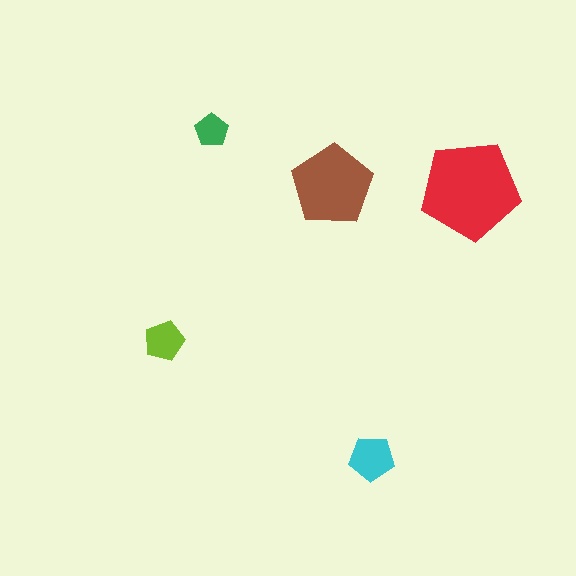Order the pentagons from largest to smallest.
the red one, the brown one, the cyan one, the lime one, the green one.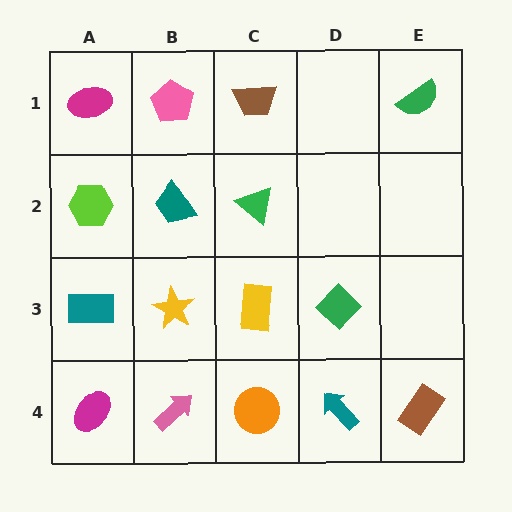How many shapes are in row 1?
4 shapes.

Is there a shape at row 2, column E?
No, that cell is empty.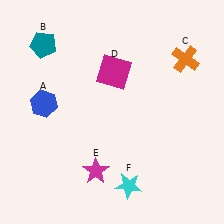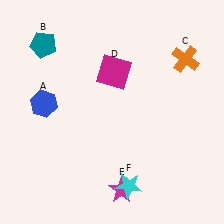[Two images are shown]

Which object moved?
The magenta star (E) moved right.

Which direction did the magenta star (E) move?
The magenta star (E) moved right.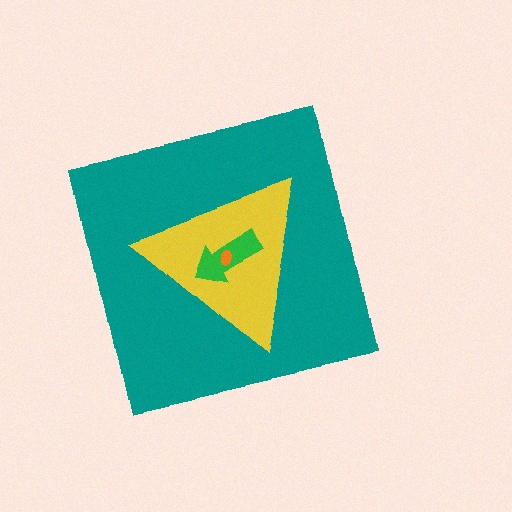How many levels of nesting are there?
4.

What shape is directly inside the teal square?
The yellow triangle.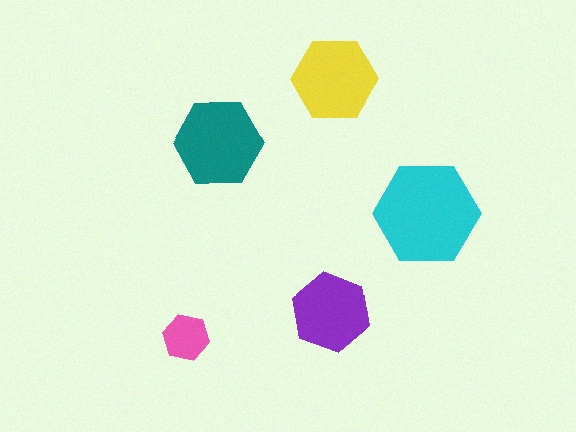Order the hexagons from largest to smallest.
the cyan one, the teal one, the yellow one, the purple one, the pink one.